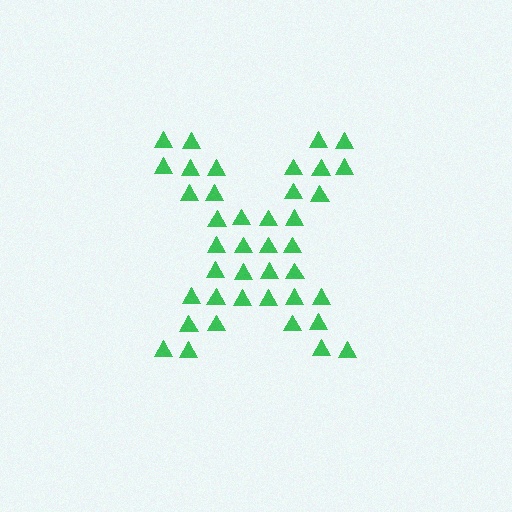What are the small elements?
The small elements are triangles.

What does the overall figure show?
The overall figure shows the letter X.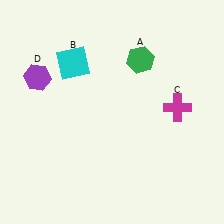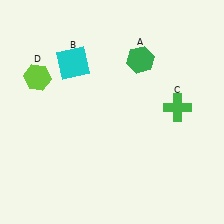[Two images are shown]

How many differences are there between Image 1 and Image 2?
There are 2 differences between the two images.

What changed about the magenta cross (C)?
In Image 1, C is magenta. In Image 2, it changed to green.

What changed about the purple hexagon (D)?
In Image 1, D is purple. In Image 2, it changed to lime.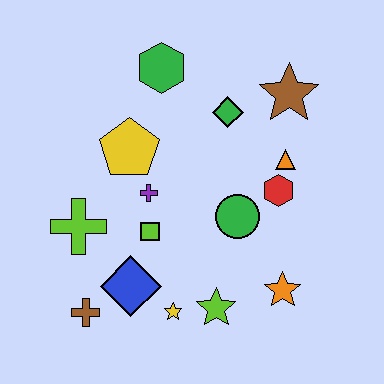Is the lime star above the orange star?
No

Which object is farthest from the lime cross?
The brown star is farthest from the lime cross.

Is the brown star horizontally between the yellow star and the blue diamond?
No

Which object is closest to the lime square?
The purple cross is closest to the lime square.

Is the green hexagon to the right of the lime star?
No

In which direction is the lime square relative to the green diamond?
The lime square is below the green diamond.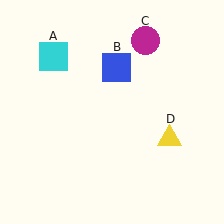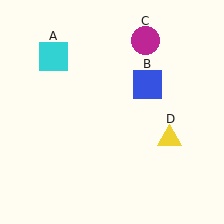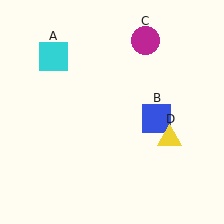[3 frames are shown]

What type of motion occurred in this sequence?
The blue square (object B) rotated clockwise around the center of the scene.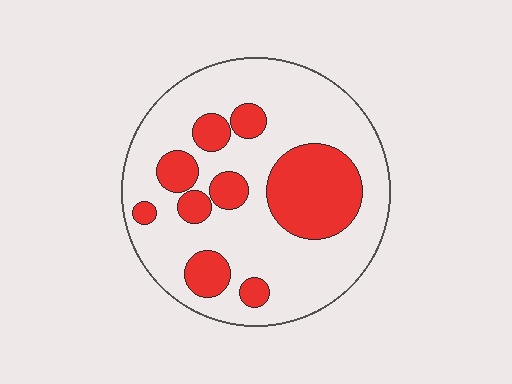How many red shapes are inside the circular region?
9.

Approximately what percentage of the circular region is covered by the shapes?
Approximately 30%.